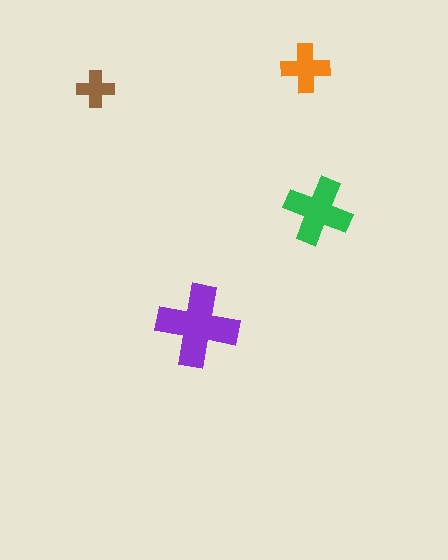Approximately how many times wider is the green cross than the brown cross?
About 2 times wider.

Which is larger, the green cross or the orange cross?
The green one.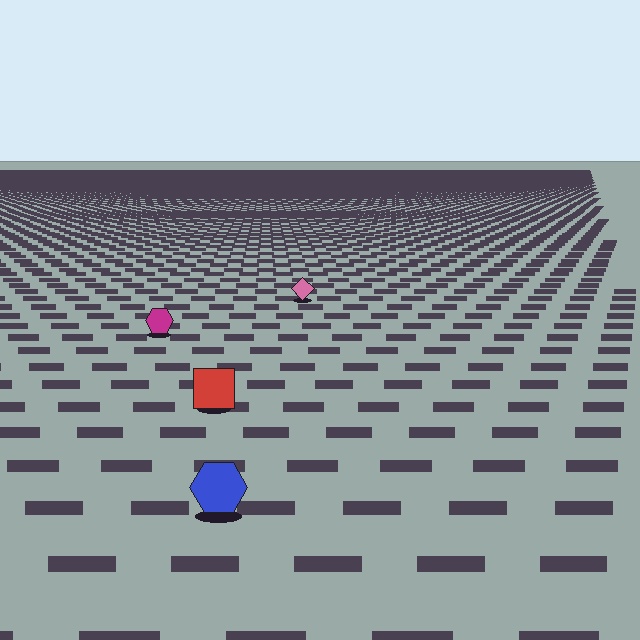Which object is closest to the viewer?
The blue hexagon is closest. The texture marks near it are larger and more spread out.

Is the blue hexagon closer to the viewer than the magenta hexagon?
Yes. The blue hexagon is closer — you can tell from the texture gradient: the ground texture is coarser near it.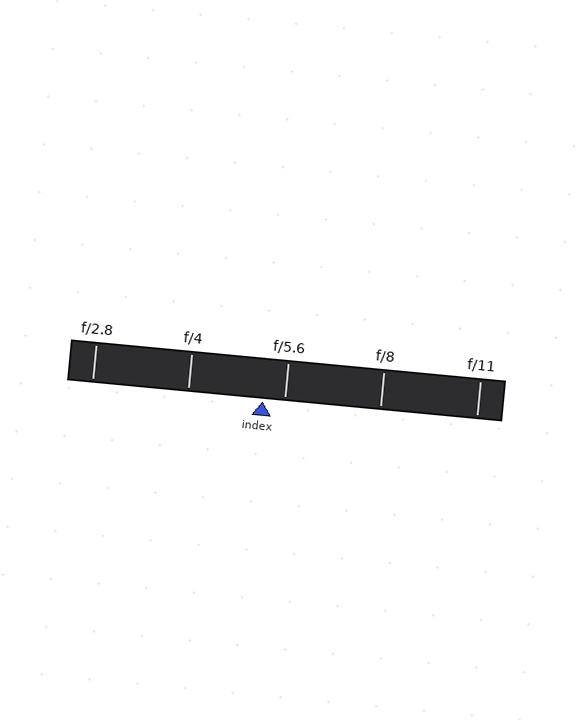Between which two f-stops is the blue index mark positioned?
The index mark is between f/4 and f/5.6.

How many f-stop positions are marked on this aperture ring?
There are 5 f-stop positions marked.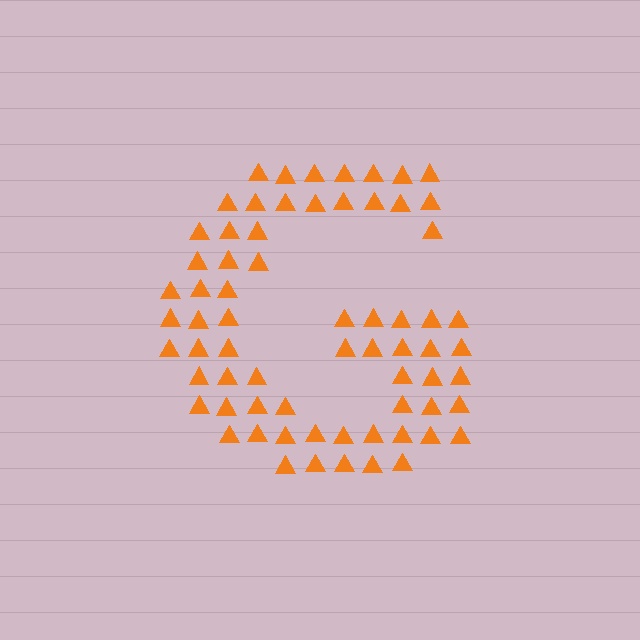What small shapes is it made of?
It is made of small triangles.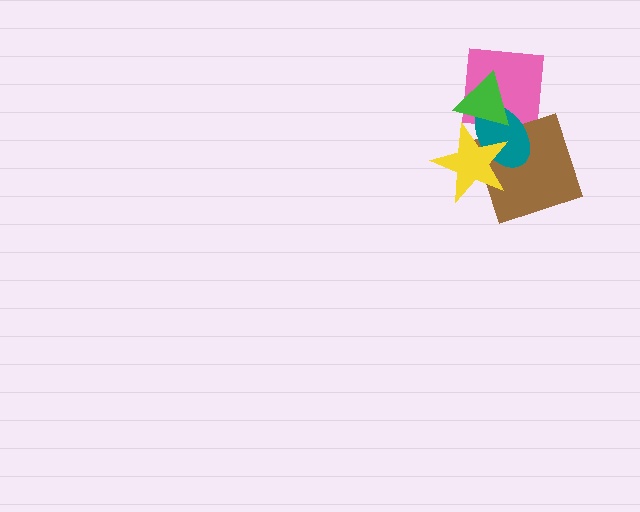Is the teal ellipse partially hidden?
Yes, it is partially covered by another shape.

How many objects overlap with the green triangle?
3 objects overlap with the green triangle.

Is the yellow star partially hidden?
Yes, it is partially covered by another shape.